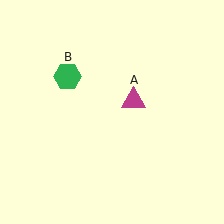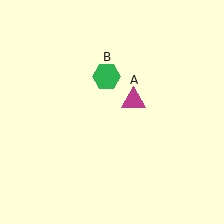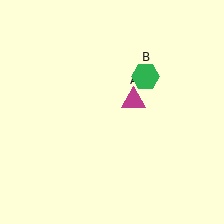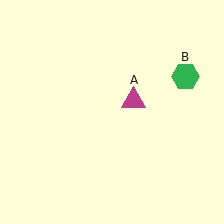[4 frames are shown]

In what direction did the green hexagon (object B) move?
The green hexagon (object B) moved right.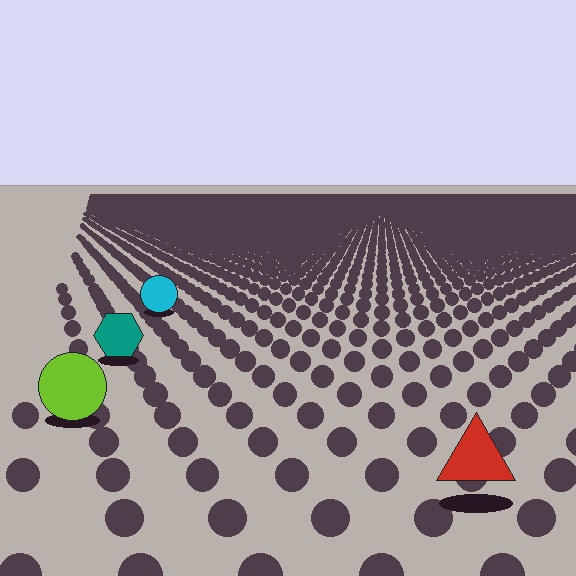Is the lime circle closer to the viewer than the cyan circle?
Yes. The lime circle is closer — you can tell from the texture gradient: the ground texture is coarser near it.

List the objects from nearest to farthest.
From nearest to farthest: the red triangle, the lime circle, the teal hexagon, the cyan circle.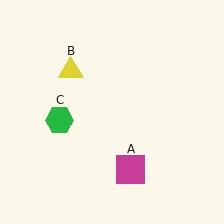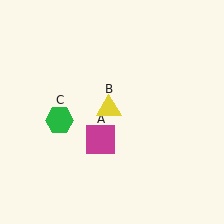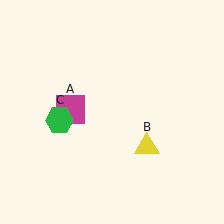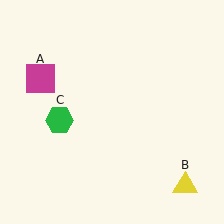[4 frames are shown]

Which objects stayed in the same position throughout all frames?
Green hexagon (object C) remained stationary.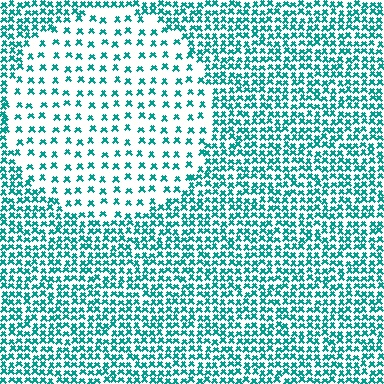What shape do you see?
I see a circle.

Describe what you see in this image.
The image contains small teal elements arranged at two different densities. A circle-shaped region is visible where the elements are less densely packed than the surrounding area.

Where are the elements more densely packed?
The elements are more densely packed outside the circle boundary.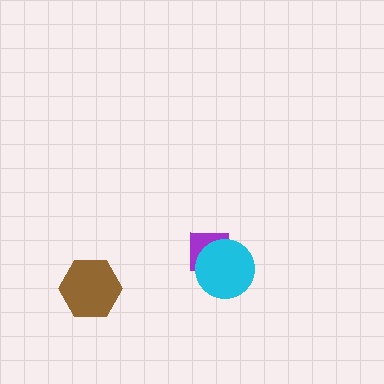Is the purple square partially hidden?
Yes, it is partially covered by another shape.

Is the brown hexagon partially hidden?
No, no other shape covers it.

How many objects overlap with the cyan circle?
1 object overlaps with the cyan circle.